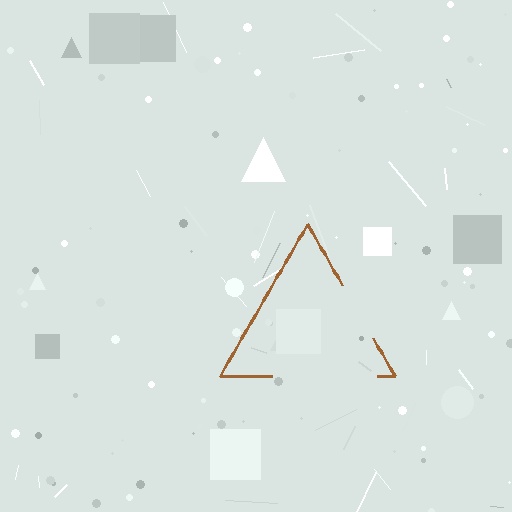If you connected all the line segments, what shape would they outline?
They would outline a triangle.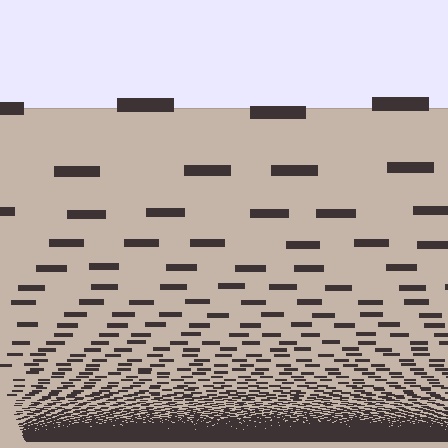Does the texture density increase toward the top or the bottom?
Density increases toward the bottom.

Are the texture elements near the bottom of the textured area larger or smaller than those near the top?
Smaller. The gradient is inverted — elements near the bottom are smaller and denser.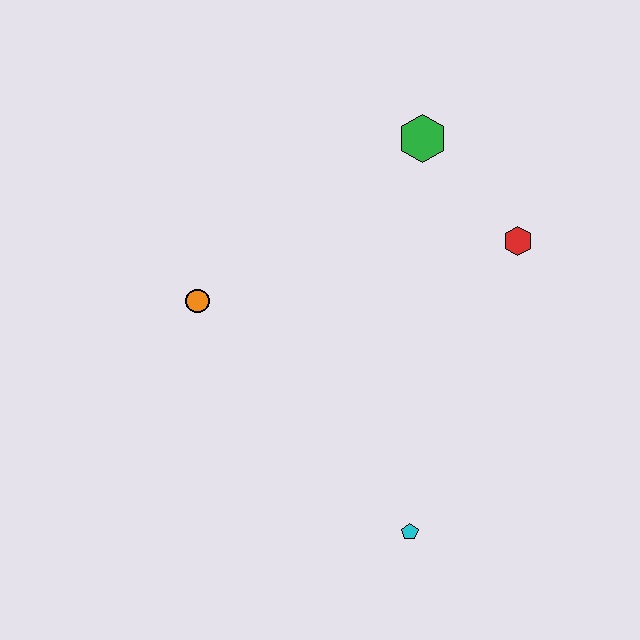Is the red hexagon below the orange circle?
No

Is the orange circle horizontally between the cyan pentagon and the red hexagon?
No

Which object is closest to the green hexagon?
The red hexagon is closest to the green hexagon.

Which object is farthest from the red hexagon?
The orange circle is farthest from the red hexagon.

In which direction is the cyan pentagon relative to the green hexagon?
The cyan pentagon is below the green hexagon.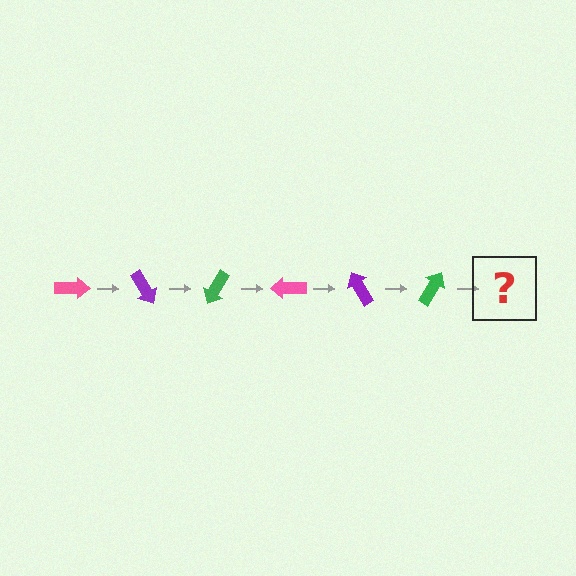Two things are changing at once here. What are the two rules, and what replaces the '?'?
The two rules are that it rotates 60 degrees each step and the color cycles through pink, purple, and green. The '?' should be a pink arrow, rotated 360 degrees from the start.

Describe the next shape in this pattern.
It should be a pink arrow, rotated 360 degrees from the start.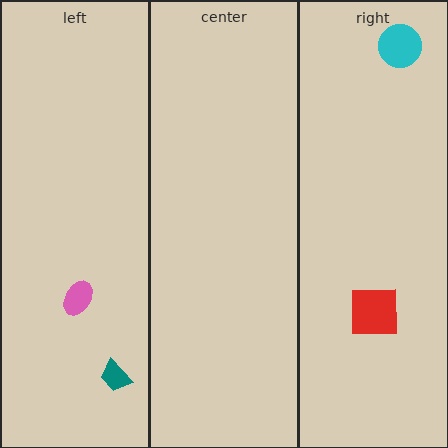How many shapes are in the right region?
2.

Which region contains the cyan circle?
The right region.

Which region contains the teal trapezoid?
The left region.